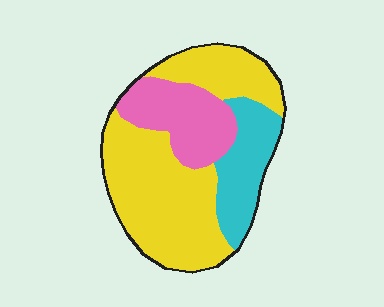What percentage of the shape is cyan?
Cyan covers roughly 20% of the shape.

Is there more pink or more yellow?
Yellow.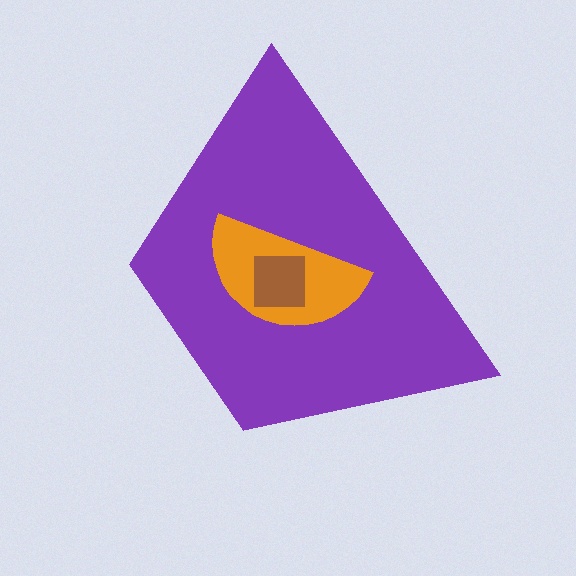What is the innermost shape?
The brown square.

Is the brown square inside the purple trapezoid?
Yes.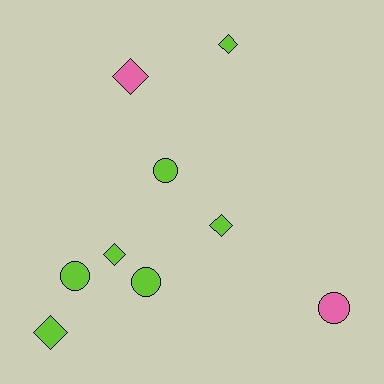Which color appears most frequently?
Lime, with 7 objects.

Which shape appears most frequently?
Diamond, with 5 objects.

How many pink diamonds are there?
There is 1 pink diamond.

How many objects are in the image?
There are 9 objects.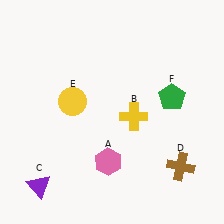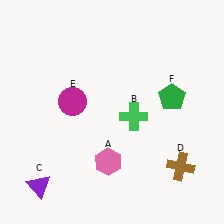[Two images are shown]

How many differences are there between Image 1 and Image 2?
There are 2 differences between the two images.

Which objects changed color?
B changed from yellow to green. E changed from yellow to magenta.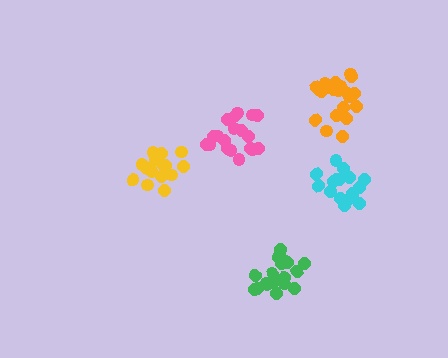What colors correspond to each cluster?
The clusters are colored: cyan, pink, orange, yellow, green.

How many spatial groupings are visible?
There are 5 spatial groupings.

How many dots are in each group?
Group 1: 17 dots, Group 2: 19 dots, Group 3: 20 dots, Group 4: 16 dots, Group 5: 19 dots (91 total).